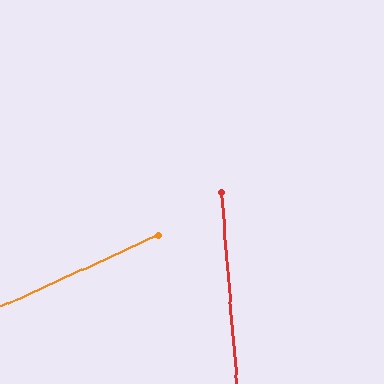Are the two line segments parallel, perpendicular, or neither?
Neither parallel nor perpendicular — they differ by about 70°.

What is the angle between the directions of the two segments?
Approximately 70 degrees.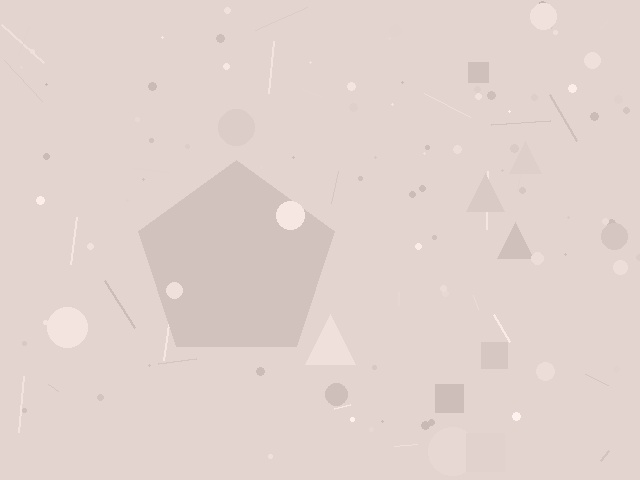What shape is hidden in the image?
A pentagon is hidden in the image.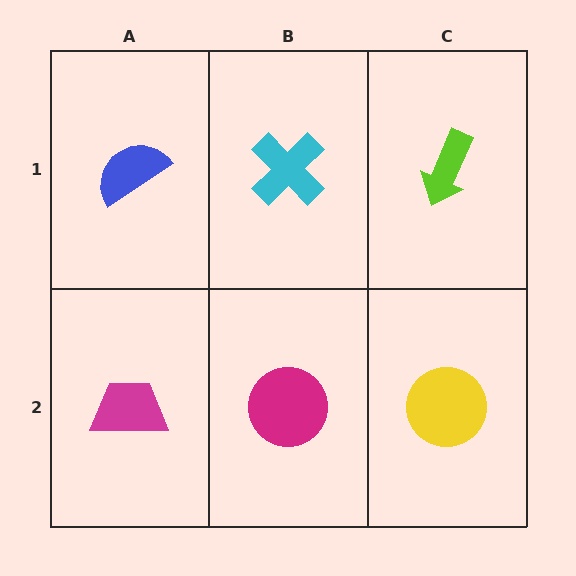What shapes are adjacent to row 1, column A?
A magenta trapezoid (row 2, column A), a cyan cross (row 1, column B).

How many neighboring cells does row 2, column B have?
3.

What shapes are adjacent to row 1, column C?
A yellow circle (row 2, column C), a cyan cross (row 1, column B).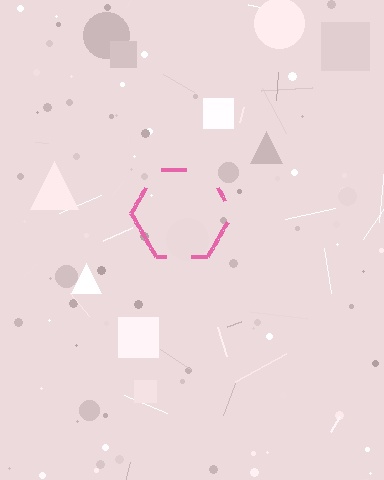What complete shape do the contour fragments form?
The contour fragments form a hexagon.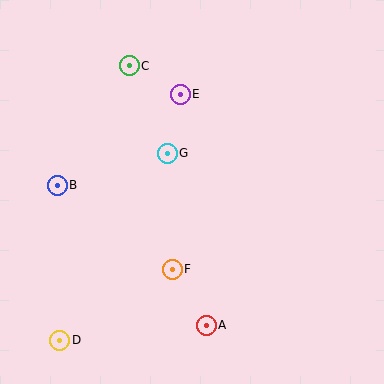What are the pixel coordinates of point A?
Point A is at (206, 325).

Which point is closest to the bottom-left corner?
Point D is closest to the bottom-left corner.